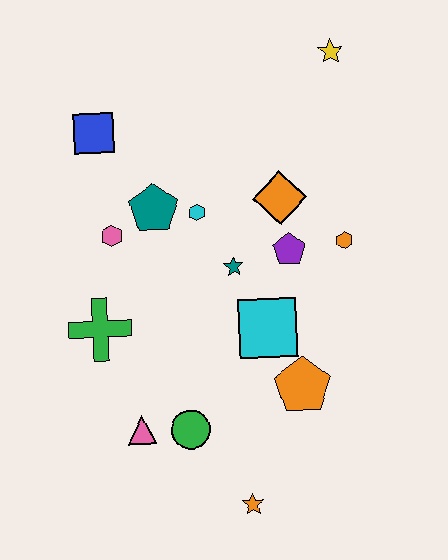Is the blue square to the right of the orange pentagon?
No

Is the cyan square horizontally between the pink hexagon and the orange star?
No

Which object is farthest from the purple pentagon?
The orange star is farthest from the purple pentagon.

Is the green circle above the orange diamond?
No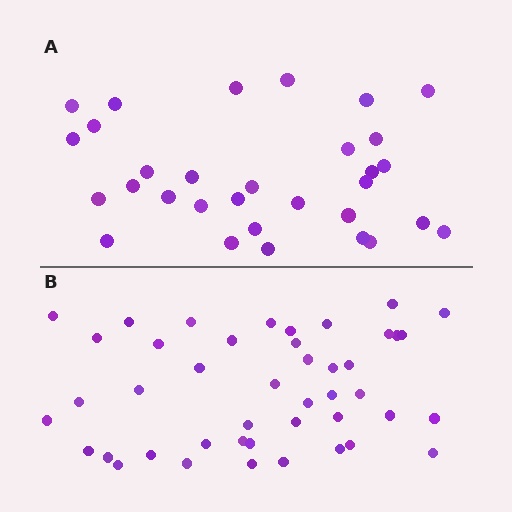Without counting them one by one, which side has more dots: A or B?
Region B (the bottom region) has more dots.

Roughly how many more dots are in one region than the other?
Region B has approximately 15 more dots than region A.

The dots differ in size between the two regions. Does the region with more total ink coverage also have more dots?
No. Region A has more total ink coverage because its dots are larger, but region B actually contains more individual dots. Total area can be misleading — the number of items is what matters here.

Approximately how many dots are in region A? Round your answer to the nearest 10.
About 30 dots. (The exact count is 31, which rounds to 30.)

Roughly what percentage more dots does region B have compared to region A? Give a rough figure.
About 40% more.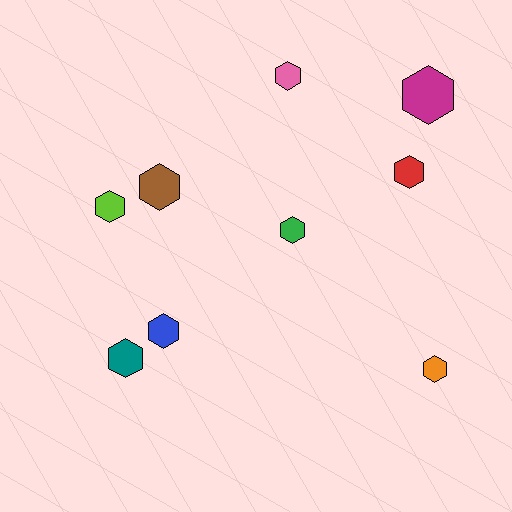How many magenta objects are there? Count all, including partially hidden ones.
There is 1 magenta object.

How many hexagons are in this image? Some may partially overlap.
There are 9 hexagons.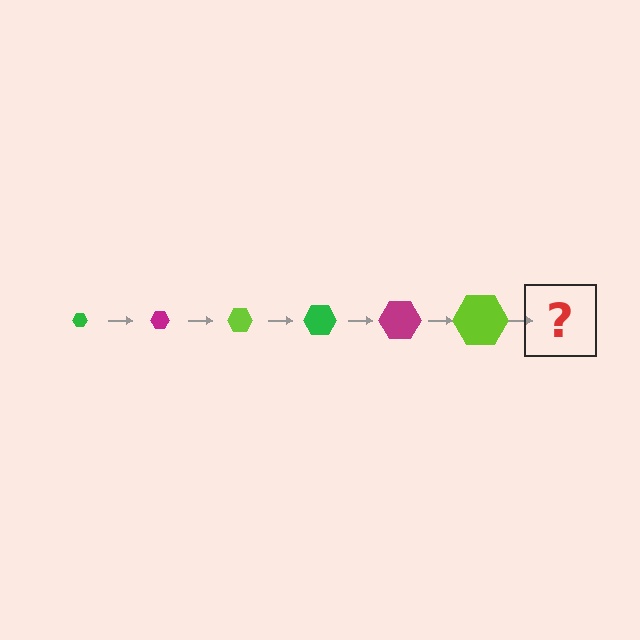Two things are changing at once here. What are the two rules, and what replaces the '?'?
The two rules are that the hexagon grows larger each step and the color cycles through green, magenta, and lime. The '?' should be a green hexagon, larger than the previous one.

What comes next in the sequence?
The next element should be a green hexagon, larger than the previous one.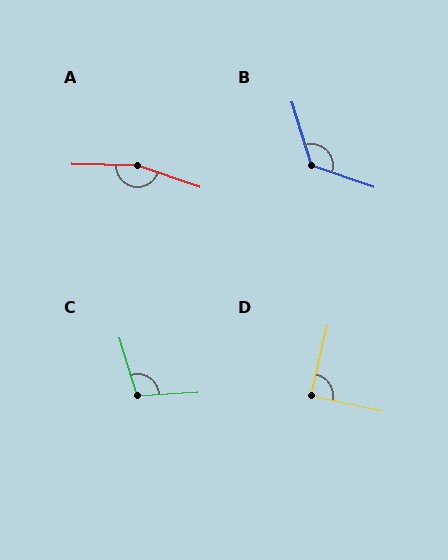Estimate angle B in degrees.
Approximately 126 degrees.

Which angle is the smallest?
D, at approximately 89 degrees.